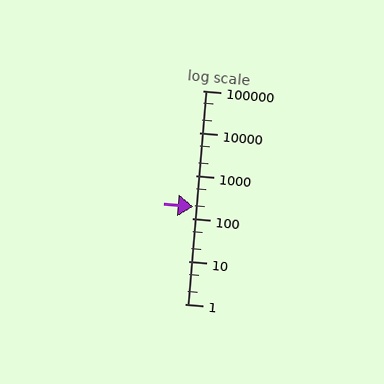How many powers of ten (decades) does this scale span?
The scale spans 5 decades, from 1 to 100000.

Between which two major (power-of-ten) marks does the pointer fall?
The pointer is between 100 and 1000.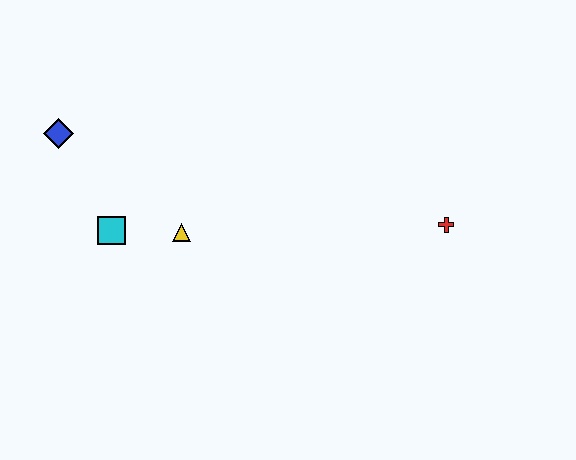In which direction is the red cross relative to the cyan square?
The red cross is to the right of the cyan square.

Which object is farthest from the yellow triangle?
The red cross is farthest from the yellow triangle.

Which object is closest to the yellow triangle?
The cyan square is closest to the yellow triangle.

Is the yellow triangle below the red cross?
Yes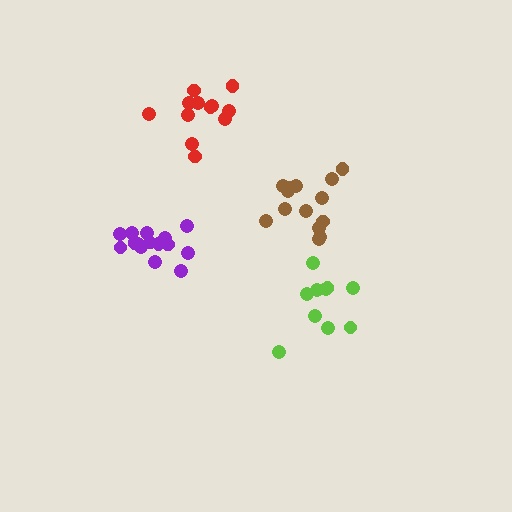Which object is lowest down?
The lime cluster is bottommost.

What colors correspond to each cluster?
The clusters are colored: purple, red, brown, lime.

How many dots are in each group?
Group 1: 15 dots, Group 2: 12 dots, Group 3: 15 dots, Group 4: 10 dots (52 total).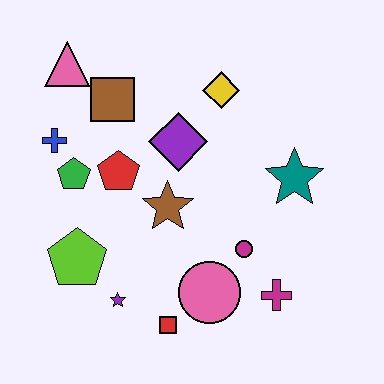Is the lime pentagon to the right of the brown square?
No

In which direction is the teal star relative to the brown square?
The teal star is to the right of the brown square.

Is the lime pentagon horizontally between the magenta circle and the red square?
No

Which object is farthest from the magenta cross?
The pink triangle is farthest from the magenta cross.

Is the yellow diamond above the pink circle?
Yes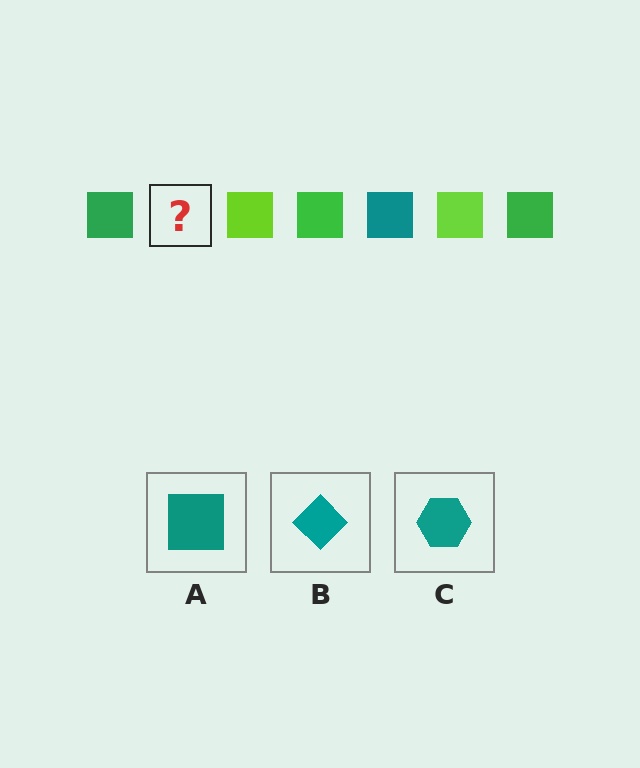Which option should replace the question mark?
Option A.